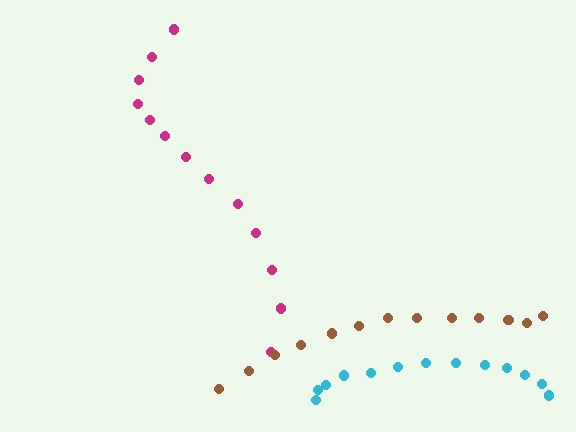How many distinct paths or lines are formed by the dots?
There are 3 distinct paths.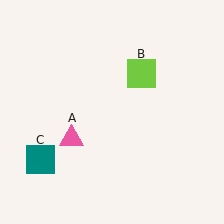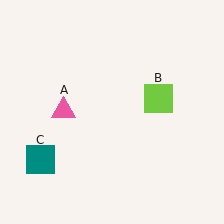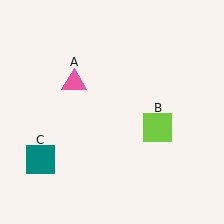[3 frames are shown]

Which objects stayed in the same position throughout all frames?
Teal square (object C) remained stationary.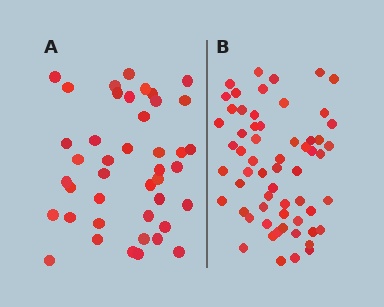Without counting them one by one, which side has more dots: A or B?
Region B (the right region) has more dots.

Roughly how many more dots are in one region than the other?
Region B has approximately 20 more dots than region A.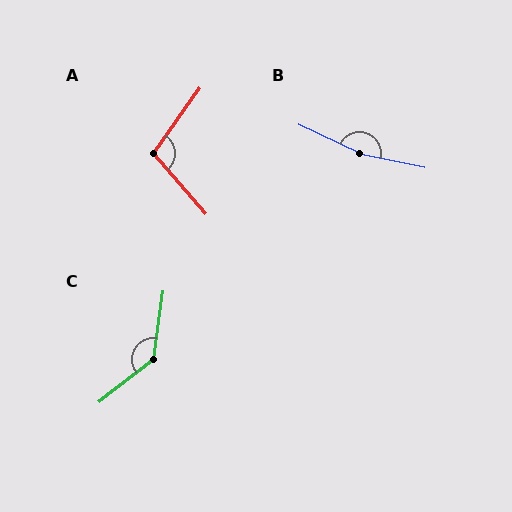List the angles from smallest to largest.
A (104°), C (136°), B (166°).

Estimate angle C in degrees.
Approximately 136 degrees.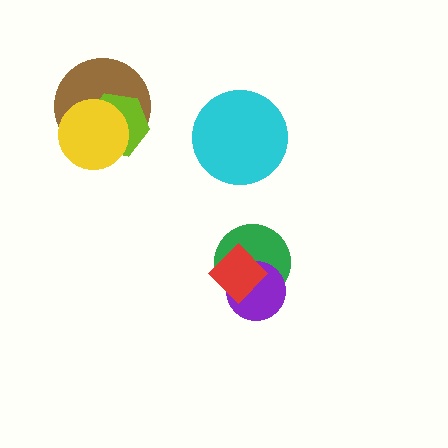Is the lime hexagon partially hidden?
Yes, it is partially covered by another shape.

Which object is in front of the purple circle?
The red diamond is in front of the purple circle.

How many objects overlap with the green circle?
2 objects overlap with the green circle.